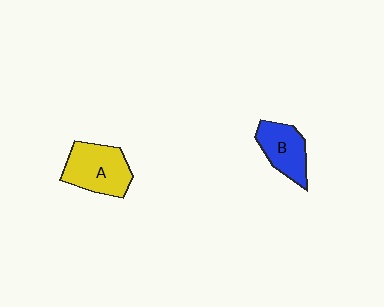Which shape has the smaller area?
Shape B (blue).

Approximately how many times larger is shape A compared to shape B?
Approximately 1.3 times.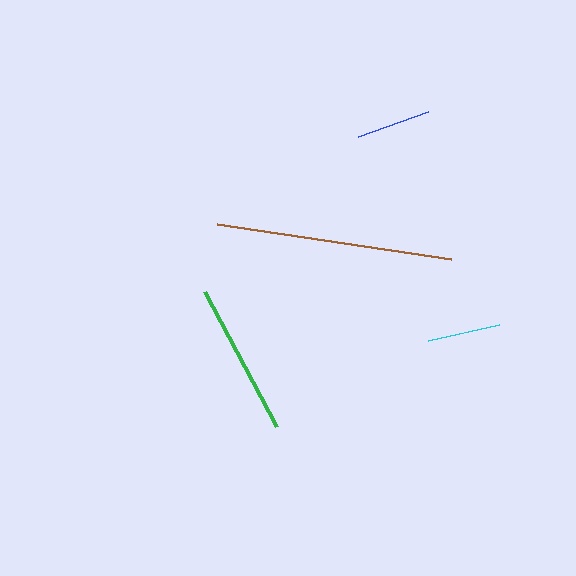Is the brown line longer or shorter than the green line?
The brown line is longer than the green line.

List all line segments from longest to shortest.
From longest to shortest: brown, green, blue, cyan.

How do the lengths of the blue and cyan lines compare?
The blue and cyan lines are approximately the same length.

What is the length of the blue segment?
The blue segment is approximately 75 pixels long.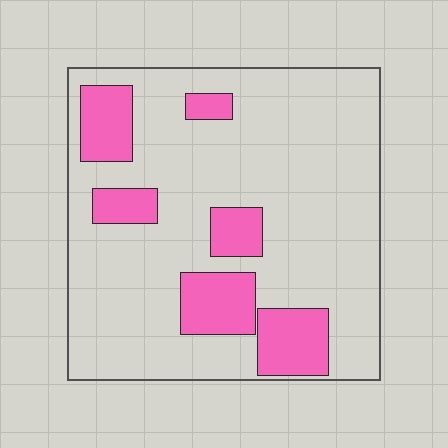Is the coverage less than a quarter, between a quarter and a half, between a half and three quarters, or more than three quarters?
Less than a quarter.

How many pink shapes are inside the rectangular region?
6.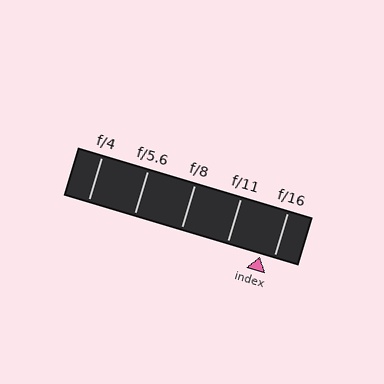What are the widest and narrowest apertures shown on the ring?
The widest aperture shown is f/4 and the narrowest is f/16.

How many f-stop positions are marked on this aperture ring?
There are 5 f-stop positions marked.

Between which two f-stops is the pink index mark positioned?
The index mark is between f/11 and f/16.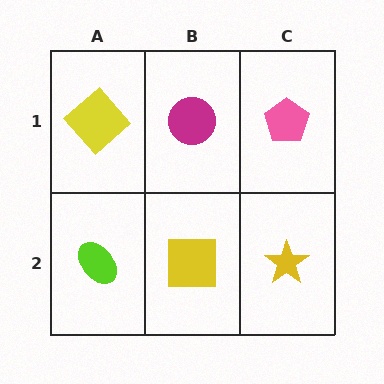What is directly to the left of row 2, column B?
A lime ellipse.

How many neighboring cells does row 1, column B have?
3.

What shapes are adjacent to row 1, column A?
A lime ellipse (row 2, column A), a magenta circle (row 1, column B).